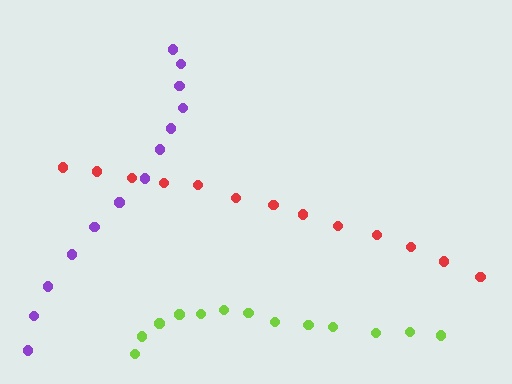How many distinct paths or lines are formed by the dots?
There are 3 distinct paths.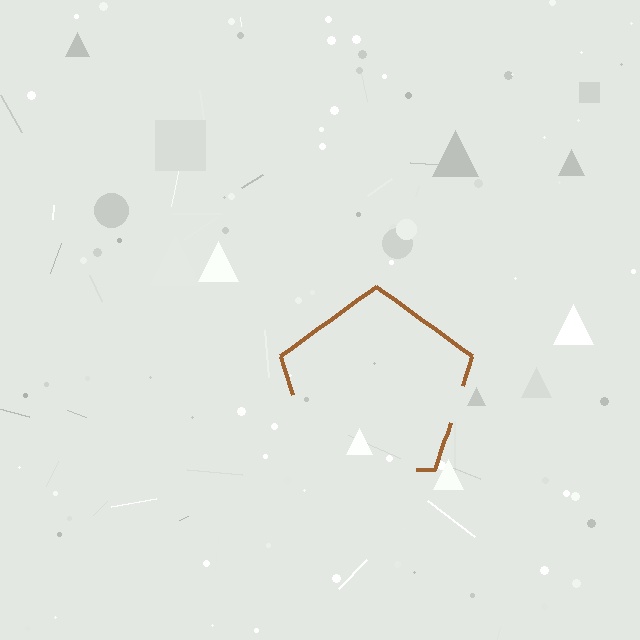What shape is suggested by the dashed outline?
The dashed outline suggests a pentagon.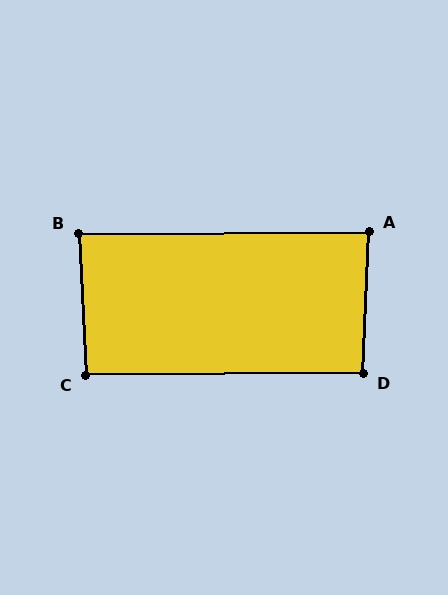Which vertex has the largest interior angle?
D, at approximately 93 degrees.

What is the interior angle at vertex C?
Approximately 92 degrees (approximately right).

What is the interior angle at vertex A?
Approximately 88 degrees (approximately right).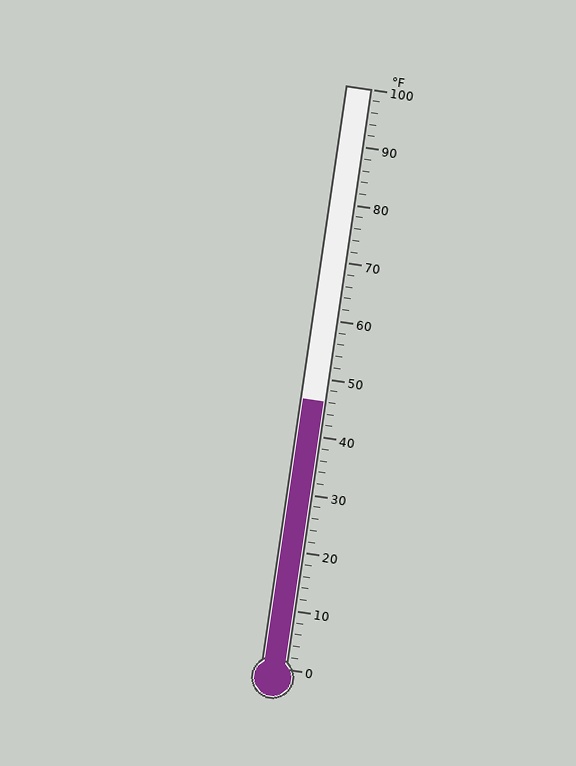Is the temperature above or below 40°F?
The temperature is above 40°F.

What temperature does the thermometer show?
The thermometer shows approximately 46°F.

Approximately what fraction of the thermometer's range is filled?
The thermometer is filled to approximately 45% of its range.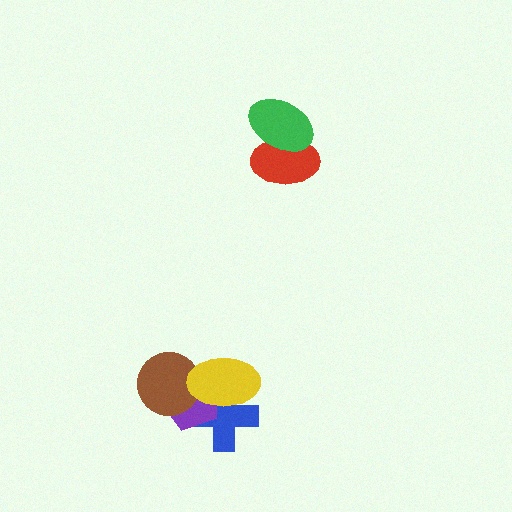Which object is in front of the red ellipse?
The green ellipse is in front of the red ellipse.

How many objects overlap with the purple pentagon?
3 objects overlap with the purple pentagon.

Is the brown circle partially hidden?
Yes, it is partially covered by another shape.